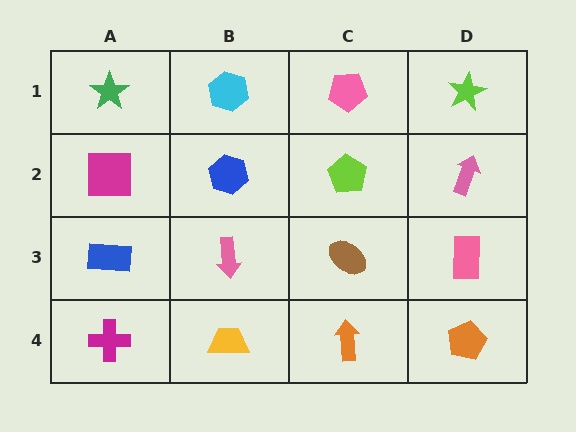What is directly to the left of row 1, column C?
A cyan hexagon.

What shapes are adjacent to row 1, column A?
A magenta square (row 2, column A), a cyan hexagon (row 1, column B).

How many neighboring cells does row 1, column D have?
2.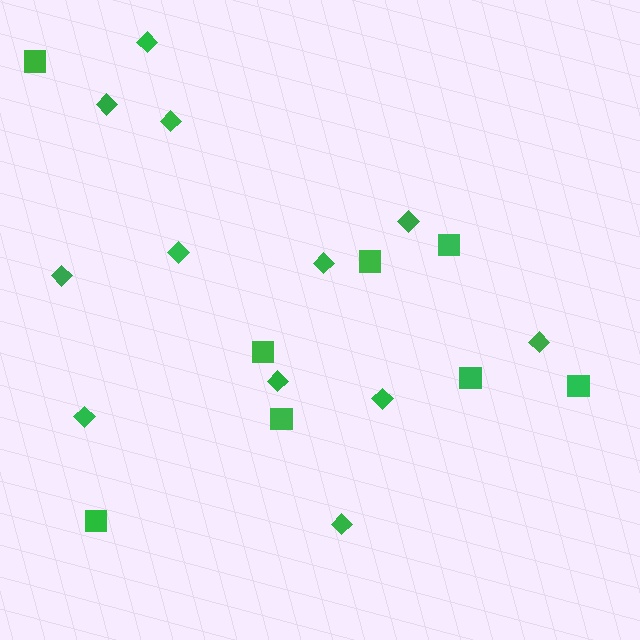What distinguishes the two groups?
There are 2 groups: one group of squares (8) and one group of diamonds (12).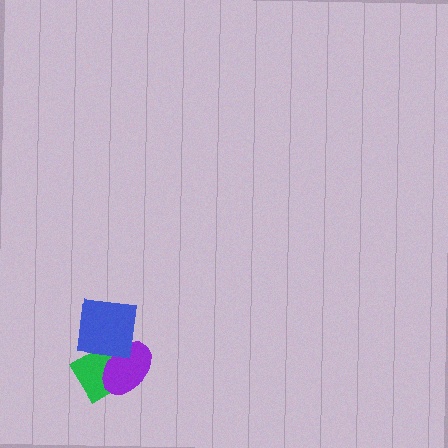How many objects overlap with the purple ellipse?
2 objects overlap with the purple ellipse.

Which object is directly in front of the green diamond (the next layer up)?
The purple ellipse is directly in front of the green diamond.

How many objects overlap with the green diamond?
2 objects overlap with the green diamond.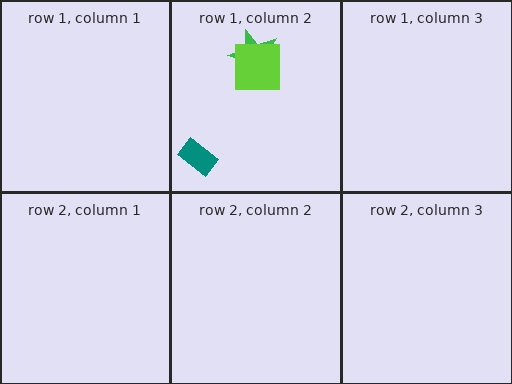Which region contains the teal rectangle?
The row 1, column 2 region.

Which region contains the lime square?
The row 1, column 2 region.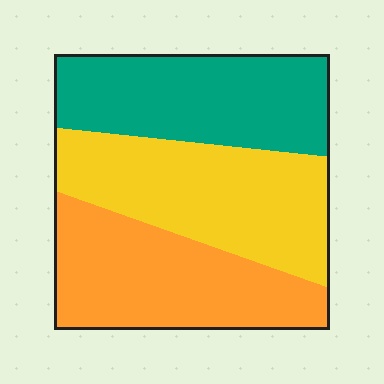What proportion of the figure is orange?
Orange covers 33% of the figure.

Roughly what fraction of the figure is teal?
Teal takes up between a sixth and a third of the figure.